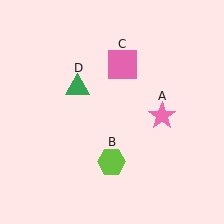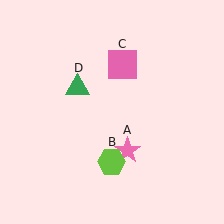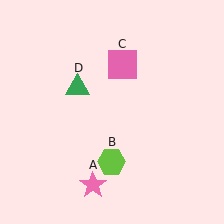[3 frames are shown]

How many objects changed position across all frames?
1 object changed position: pink star (object A).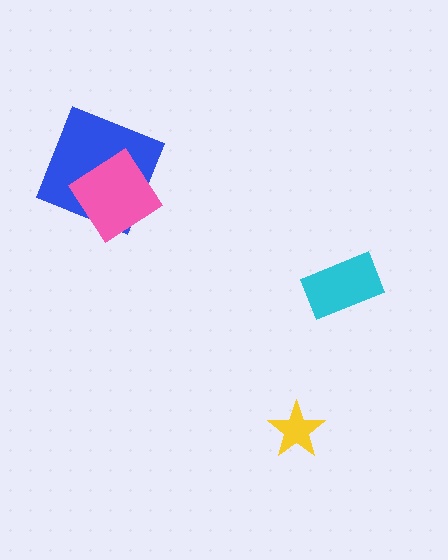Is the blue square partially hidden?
Yes, it is partially covered by another shape.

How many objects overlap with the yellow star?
0 objects overlap with the yellow star.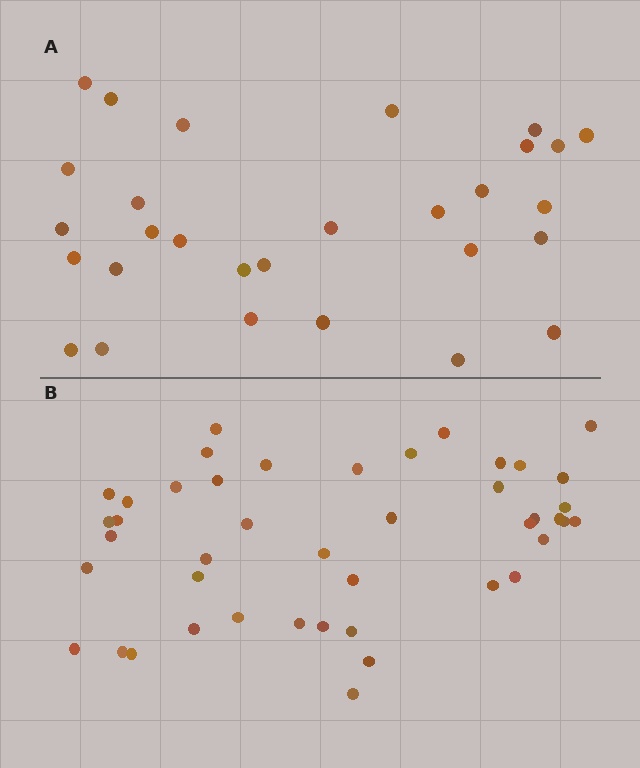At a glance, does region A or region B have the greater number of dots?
Region B (the bottom region) has more dots.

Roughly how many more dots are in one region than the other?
Region B has approximately 15 more dots than region A.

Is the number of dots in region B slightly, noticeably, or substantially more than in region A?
Region B has substantially more. The ratio is roughly 1.5 to 1.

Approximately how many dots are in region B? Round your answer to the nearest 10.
About 40 dots. (The exact count is 44, which rounds to 40.)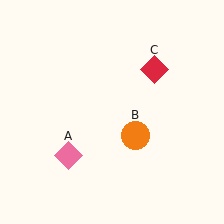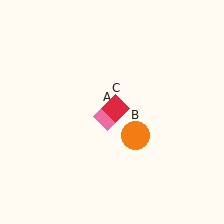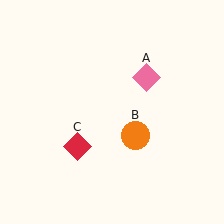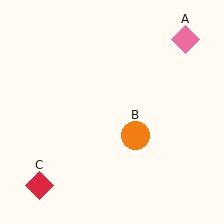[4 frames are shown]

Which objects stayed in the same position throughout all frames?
Orange circle (object B) remained stationary.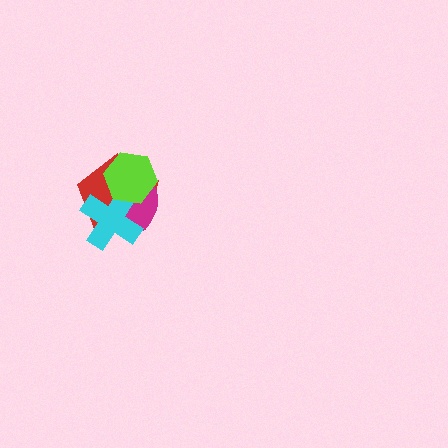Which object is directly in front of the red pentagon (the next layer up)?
The magenta ellipse is directly in front of the red pentagon.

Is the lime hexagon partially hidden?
No, no other shape covers it.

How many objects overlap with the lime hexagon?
3 objects overlap with the lime hexagon.